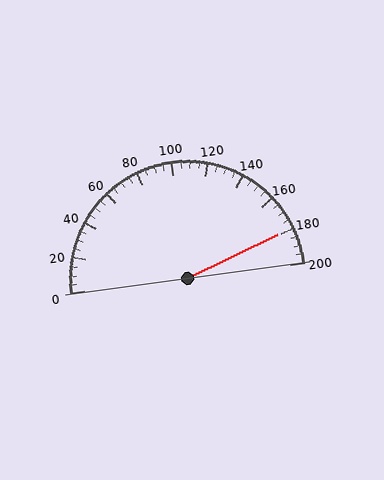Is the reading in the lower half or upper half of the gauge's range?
The reading is in the upper half of the range (0 to 200).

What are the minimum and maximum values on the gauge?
The gauge ranges from 0 to 200.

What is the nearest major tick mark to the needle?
The nearest major tick mark is 180.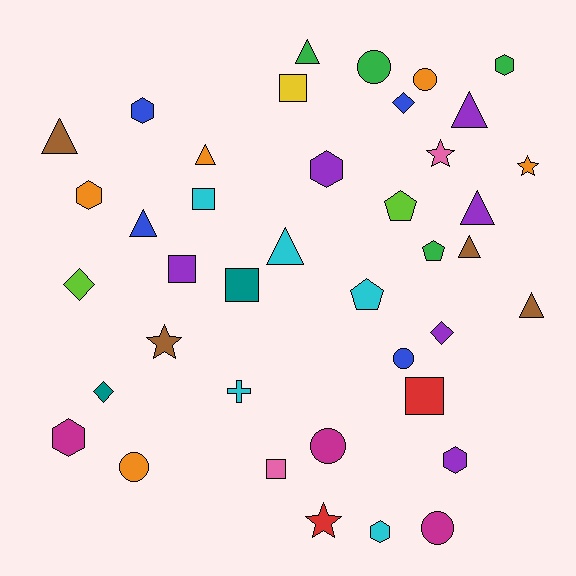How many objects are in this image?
There are 40 objects.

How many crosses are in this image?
There is 1 cross.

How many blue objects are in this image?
There are 4 blue objects.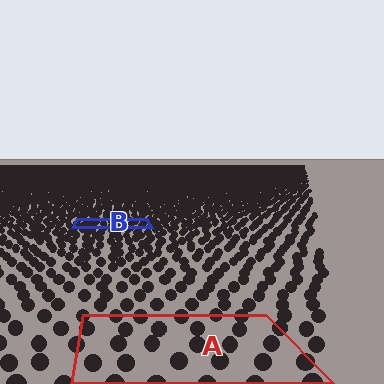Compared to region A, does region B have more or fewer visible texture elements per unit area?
Region B has more texture elements per unit area — they are packed more densely because it is farther away.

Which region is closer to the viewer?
Region A is closer. The texture elements there are larger and more spread out.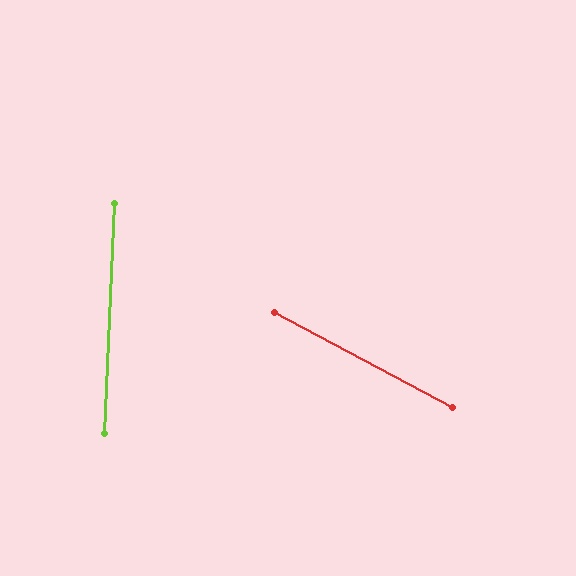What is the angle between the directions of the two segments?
Approximately 65 degrees.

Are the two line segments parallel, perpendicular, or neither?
Neither parallel nor perpendicular — they differ by about 65°.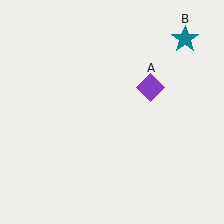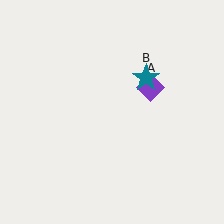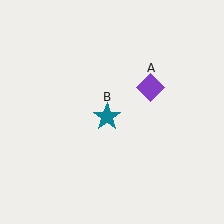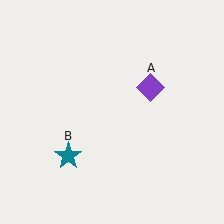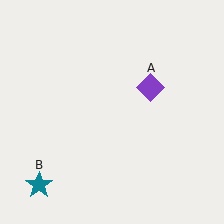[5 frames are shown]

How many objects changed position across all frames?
1 object changed position: teal star (object B).